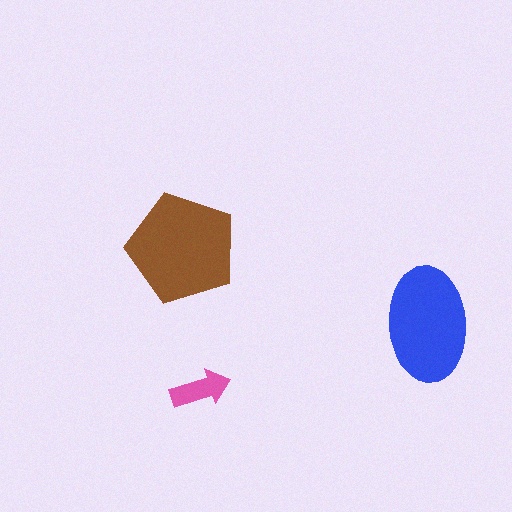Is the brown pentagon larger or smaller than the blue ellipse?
Larger.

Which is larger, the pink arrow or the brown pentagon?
The brown pentagon.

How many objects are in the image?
There are 3 objects in the image.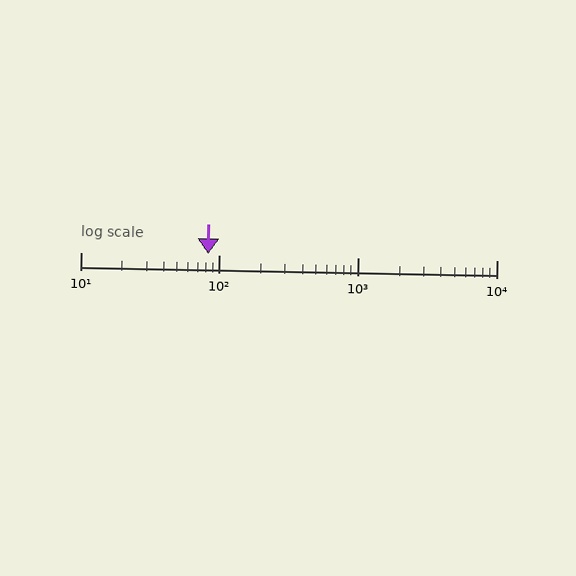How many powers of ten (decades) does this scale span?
The scale spans 3 decades, from 10 to 10000.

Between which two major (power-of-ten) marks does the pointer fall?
The pointer is between 10 and 100.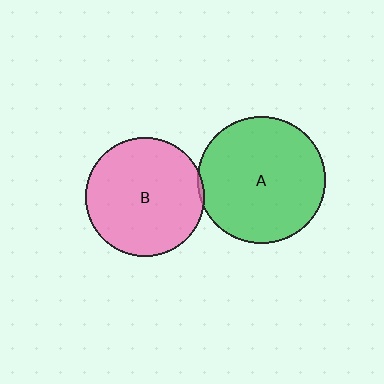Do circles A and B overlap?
Yes.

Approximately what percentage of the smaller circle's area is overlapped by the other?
Approximately 5%.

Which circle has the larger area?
Circle A (green).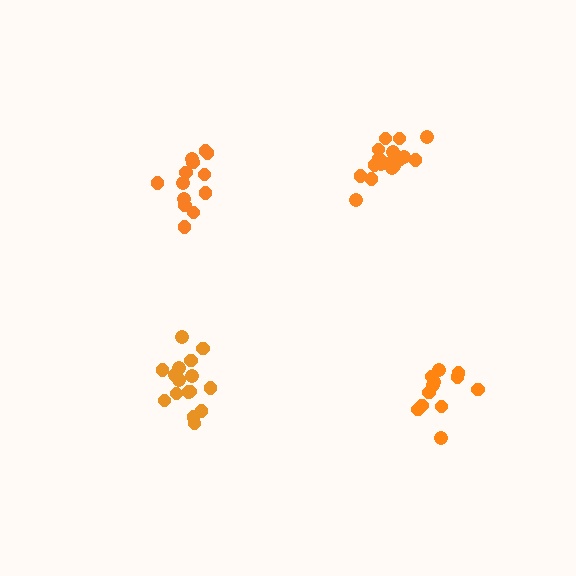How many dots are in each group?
Group 1: 13 dots, Group 2: 17 dots, Group 3: 12 dots, Group 4: 17 dots (59 total).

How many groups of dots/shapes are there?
There are 4 groups.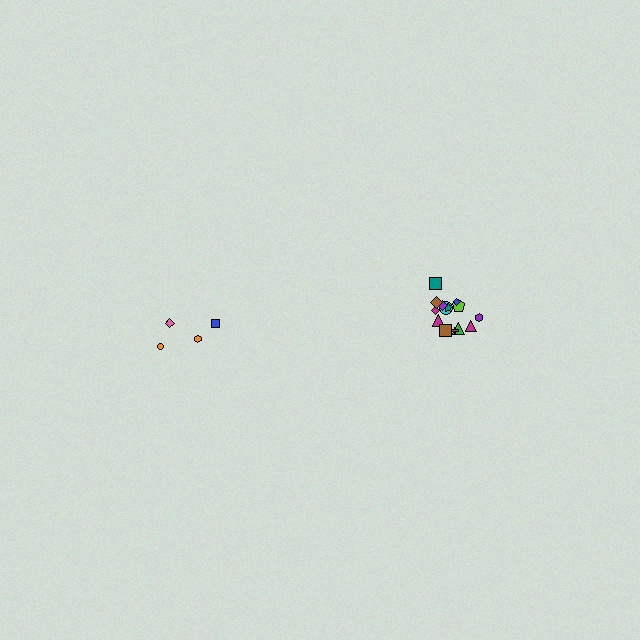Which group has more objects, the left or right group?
The right group.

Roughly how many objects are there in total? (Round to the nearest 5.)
Roughly 20 objects in total.